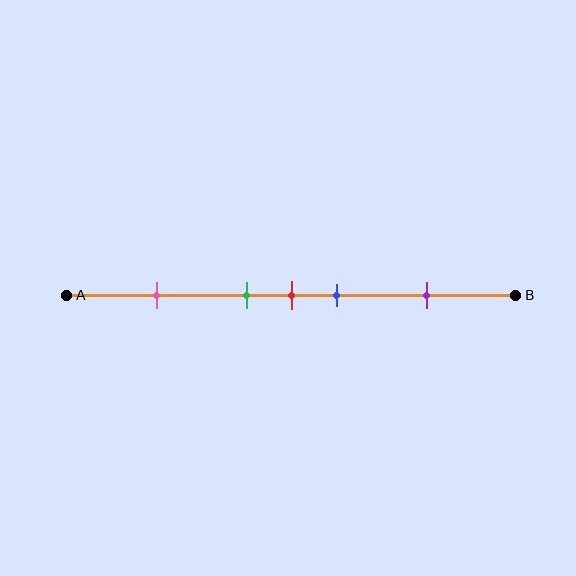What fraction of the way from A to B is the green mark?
The green mark is approximately 40% (0.4) of the way from A to B.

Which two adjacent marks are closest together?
The green and red marks are the closest adjacent pair.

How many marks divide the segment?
There are 5 marks dividing the segment.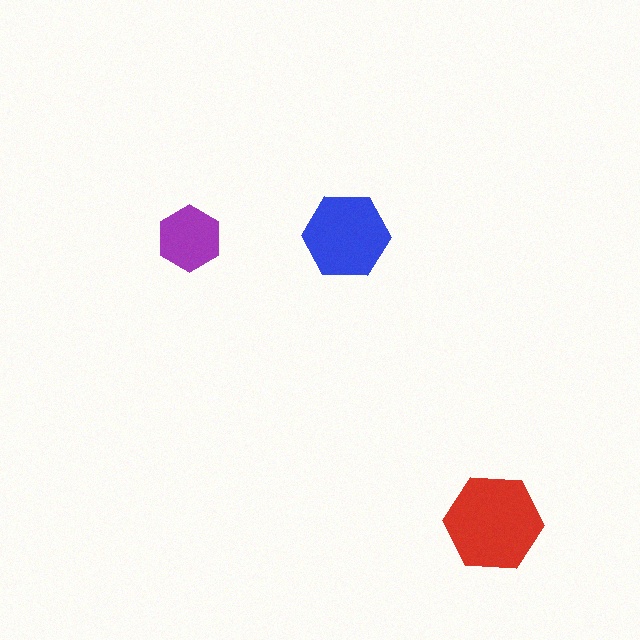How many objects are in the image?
There are 3 objects in the image.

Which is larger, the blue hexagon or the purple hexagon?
The blue one.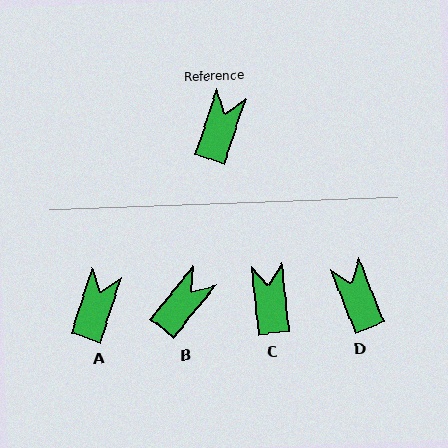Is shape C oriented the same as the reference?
No, it is off by about 24 degrees.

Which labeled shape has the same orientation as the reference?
A.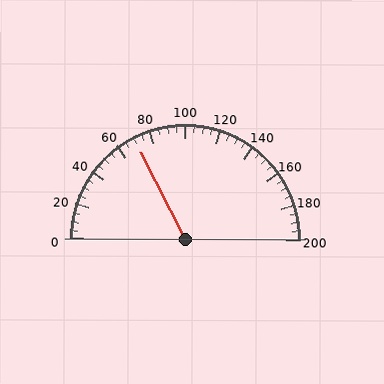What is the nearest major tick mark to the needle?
The nearest major tick mark is 80.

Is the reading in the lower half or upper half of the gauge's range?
The reading is in the lower half of the range (0 to 200).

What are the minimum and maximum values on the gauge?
The gauge ranges from 0 to 200.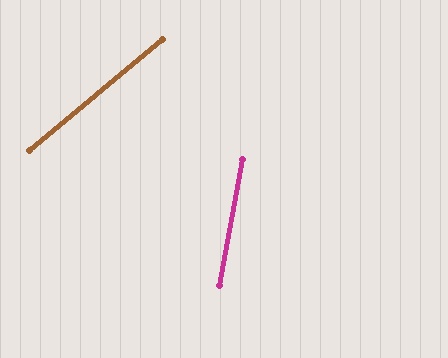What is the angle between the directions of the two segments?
Approximately 40 degrees.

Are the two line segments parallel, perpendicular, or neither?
Neither parallel nor perpendicular — they differ by about 40°.